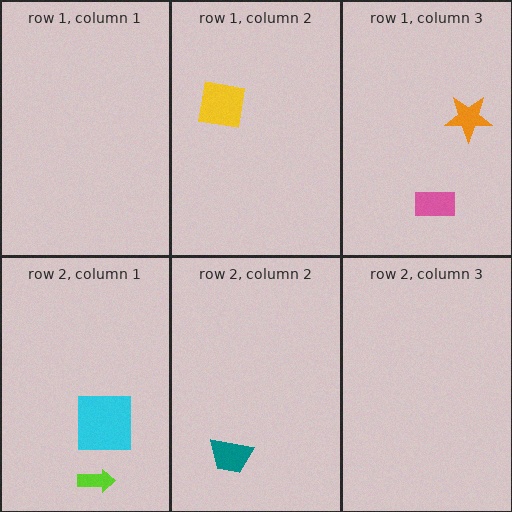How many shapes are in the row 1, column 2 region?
1.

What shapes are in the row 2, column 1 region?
The lime arrow, the cyan square.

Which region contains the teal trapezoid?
The row 2, column 2 region.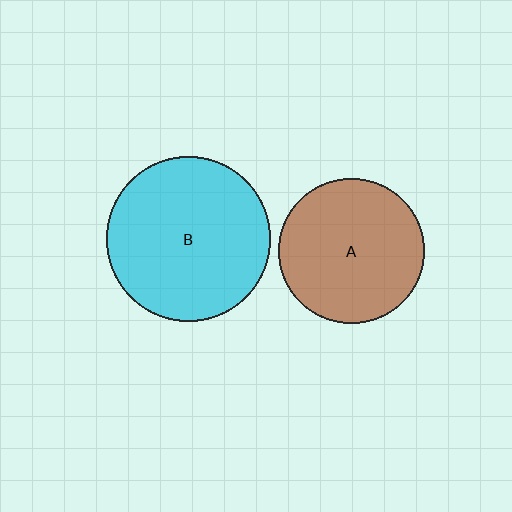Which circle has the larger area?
Circle B (cyan).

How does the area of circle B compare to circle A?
Approximately 1.3 times.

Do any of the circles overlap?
No, none of the circles overlap.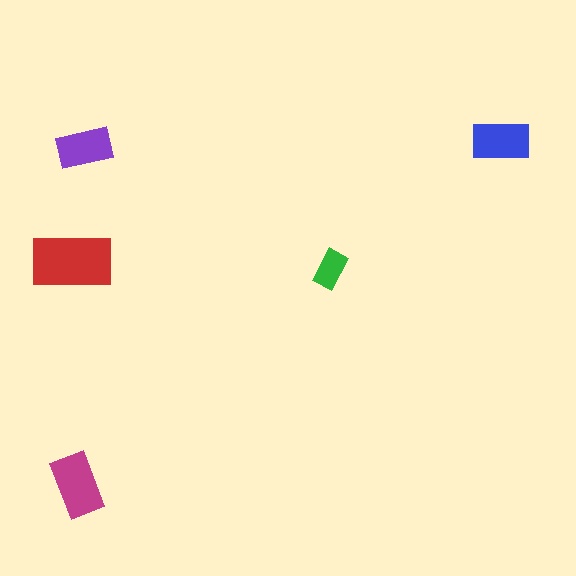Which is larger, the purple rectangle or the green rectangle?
The purple one.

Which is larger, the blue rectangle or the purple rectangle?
The blue one.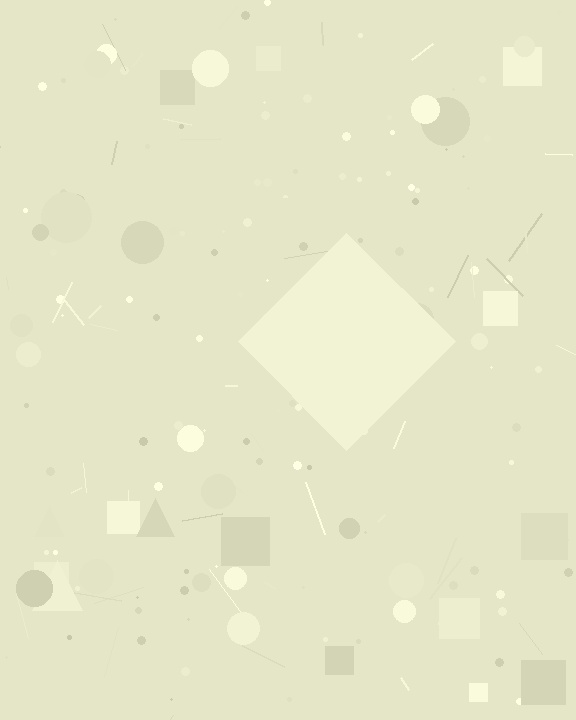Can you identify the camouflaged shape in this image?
The camouflaged shape is a diamond.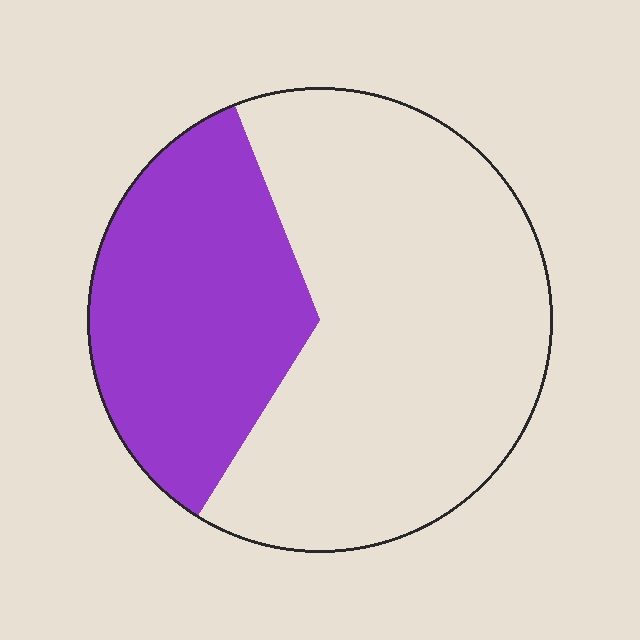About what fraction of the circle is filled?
About one third (1/3).